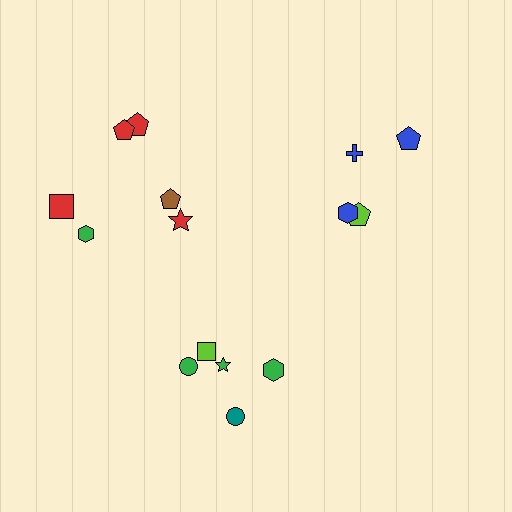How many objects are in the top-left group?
There are 6 objects.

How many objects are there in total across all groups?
There are 15 objects.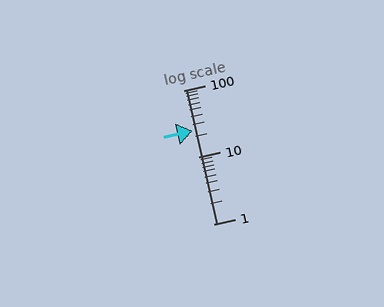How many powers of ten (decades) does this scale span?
The scale spans 2 decades, from 1 to 100.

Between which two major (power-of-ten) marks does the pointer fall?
The pointer is between 10 and 100.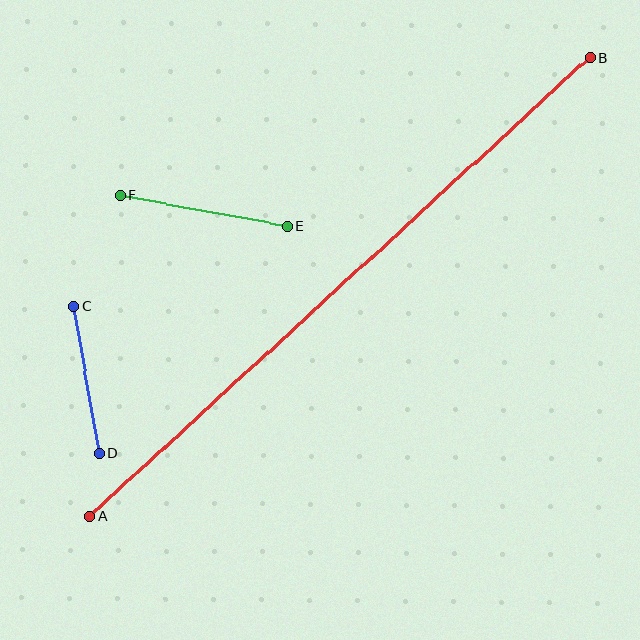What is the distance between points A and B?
The distance is approximately 678 pixels.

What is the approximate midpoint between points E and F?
The midpoint is at approximately (204, 211) pixels.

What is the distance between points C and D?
The distance is approximately 149 pixels.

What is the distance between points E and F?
The distance is approximately 170 pixels.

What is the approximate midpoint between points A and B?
The midpoint is at approximately (340, 287) pixels.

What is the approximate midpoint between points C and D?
The midpoint is at approximately (86, 379) pixels.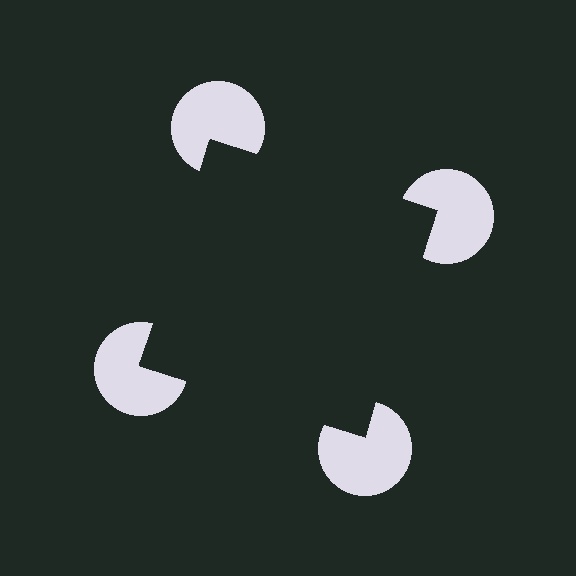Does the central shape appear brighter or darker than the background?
It typically appears slightly darker than the background, even though no actual brightness change is drawn.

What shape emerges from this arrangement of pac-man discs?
An illusory square — its edges are inferred from the aligned wedge cuts in the pac-man discs, not physically drawn.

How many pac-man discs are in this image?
There are 4 — one at each vertex of the illusory square.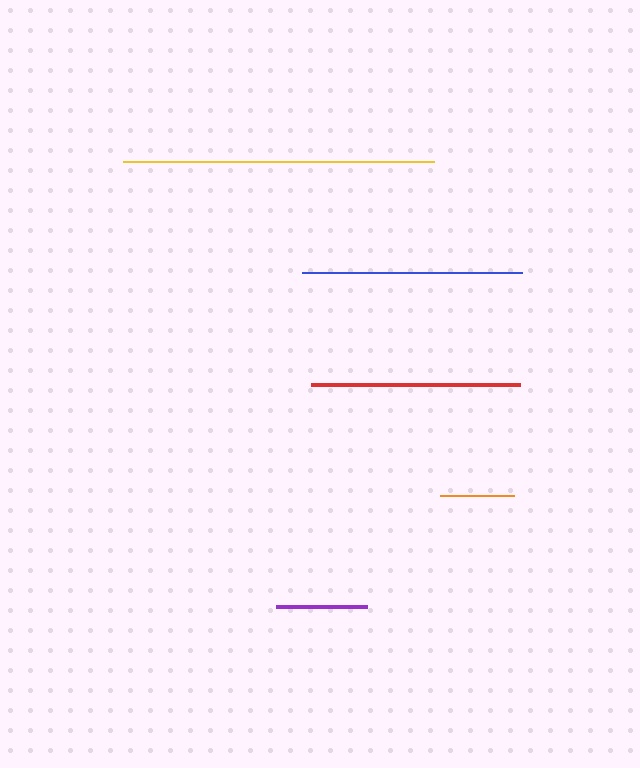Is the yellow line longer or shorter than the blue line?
The yellow line is longer than the blue line.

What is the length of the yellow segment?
The yellow segment is approximately 312 pixels long.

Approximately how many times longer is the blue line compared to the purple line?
The blue line is approximately 2.4 times the length of the purple line.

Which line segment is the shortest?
The orange line is the shortest at approximately 74 pixels.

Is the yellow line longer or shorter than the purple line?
The yellow line is longer than the purple line.